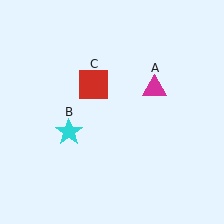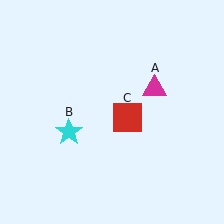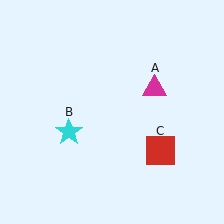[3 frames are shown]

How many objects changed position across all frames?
1 object changed position: red square (object C).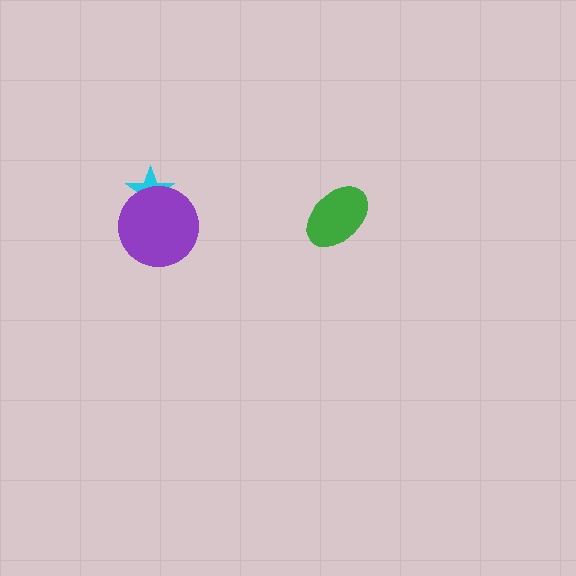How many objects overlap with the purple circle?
1 object overlaps with the purple circle.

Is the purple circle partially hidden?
No, no other shape covers it.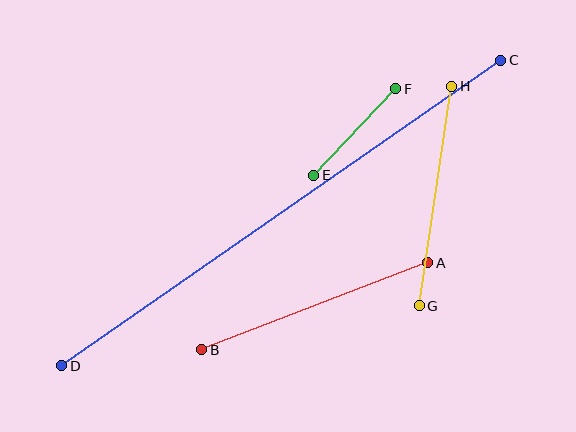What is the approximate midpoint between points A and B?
The midpoint is at approximately (315, 306) pixels.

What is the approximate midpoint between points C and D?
The midpoint is at approximately (281, 213) pixels.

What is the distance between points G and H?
The distance is approximately 222 pixels.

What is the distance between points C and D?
The distance is approximately 534 pixels.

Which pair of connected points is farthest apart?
Points C and D are farthest apart.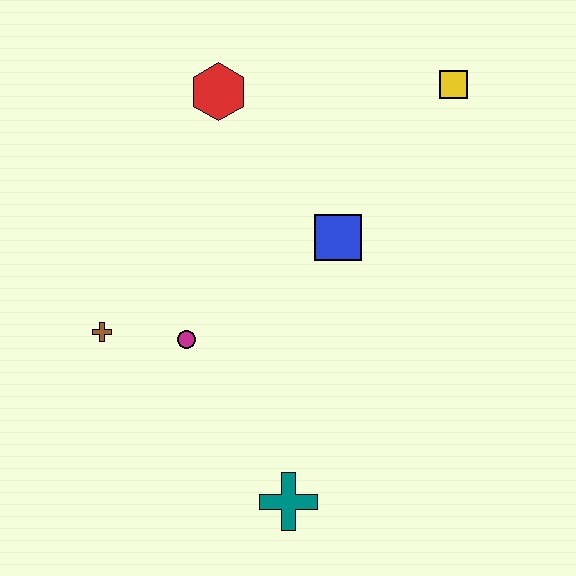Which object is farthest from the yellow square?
The teal cross is farthest from the yellow square.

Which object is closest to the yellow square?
The blue square is closest to the yellow square.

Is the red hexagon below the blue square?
No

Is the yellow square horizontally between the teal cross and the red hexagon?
No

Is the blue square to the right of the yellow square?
No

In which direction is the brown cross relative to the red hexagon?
The brown cross is below the red hexagon.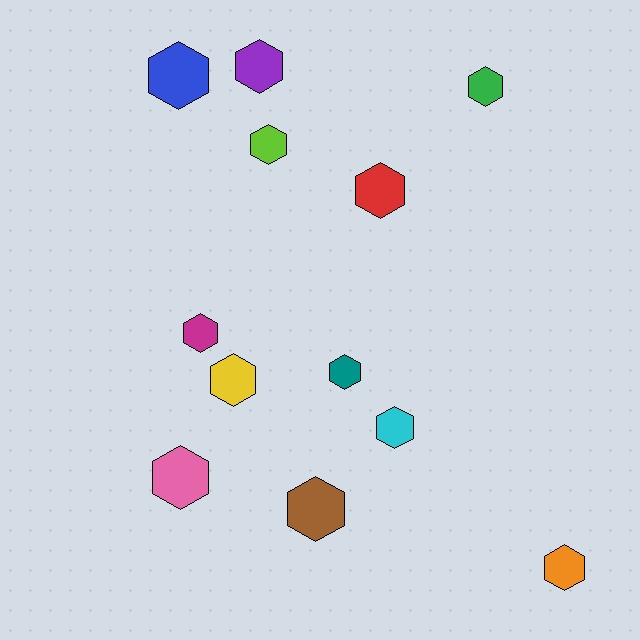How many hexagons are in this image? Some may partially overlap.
There are 12 hexagons.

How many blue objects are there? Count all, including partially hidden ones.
There is 1 blue object.